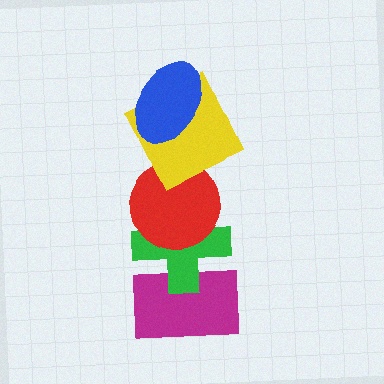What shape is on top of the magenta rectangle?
The green cross is on top of the magenta rectangle.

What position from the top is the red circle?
The red circle is 3rd from the top.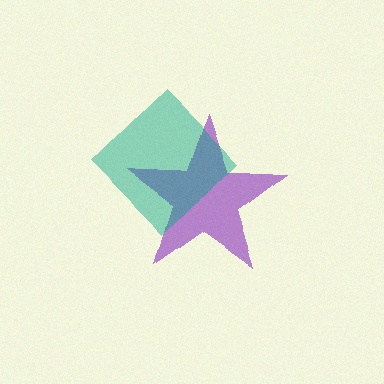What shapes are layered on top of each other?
The layered shapes are: a purple star, a teal diamond.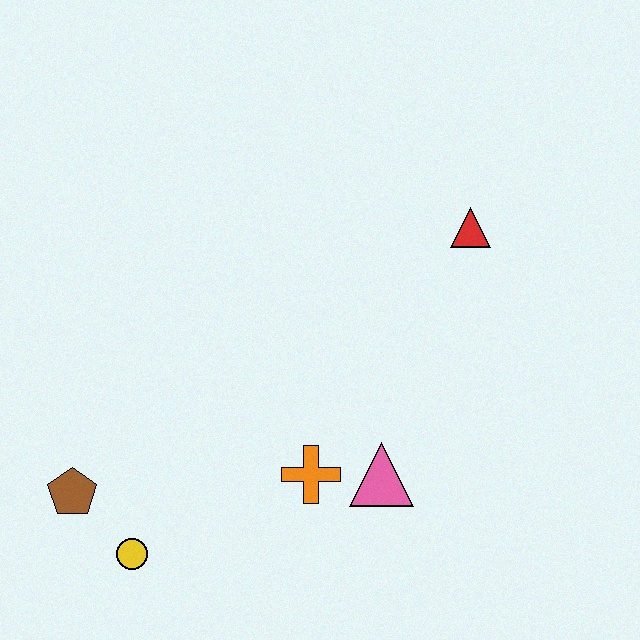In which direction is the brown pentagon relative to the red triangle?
The brown pentagon is to the left of the red triangle.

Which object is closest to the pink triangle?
The orange cross is closest to the pink triangle.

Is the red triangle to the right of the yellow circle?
Yes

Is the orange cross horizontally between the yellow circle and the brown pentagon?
No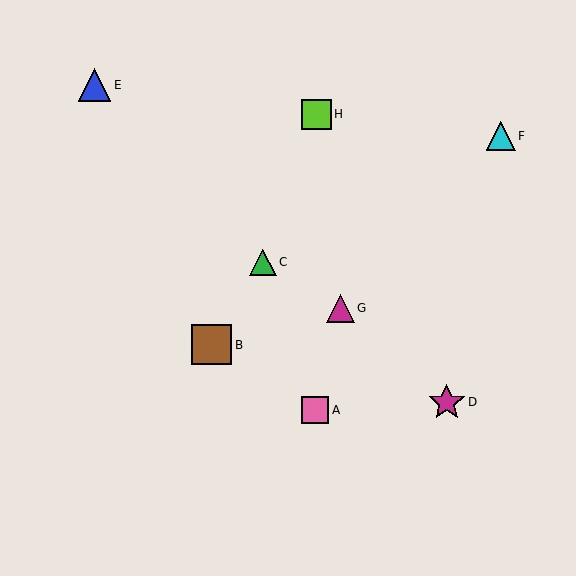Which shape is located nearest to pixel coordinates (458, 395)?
The magenta star (labeled D) at (447, 402) is nearest to that location.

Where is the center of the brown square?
The center of the brown square is at (212, 345).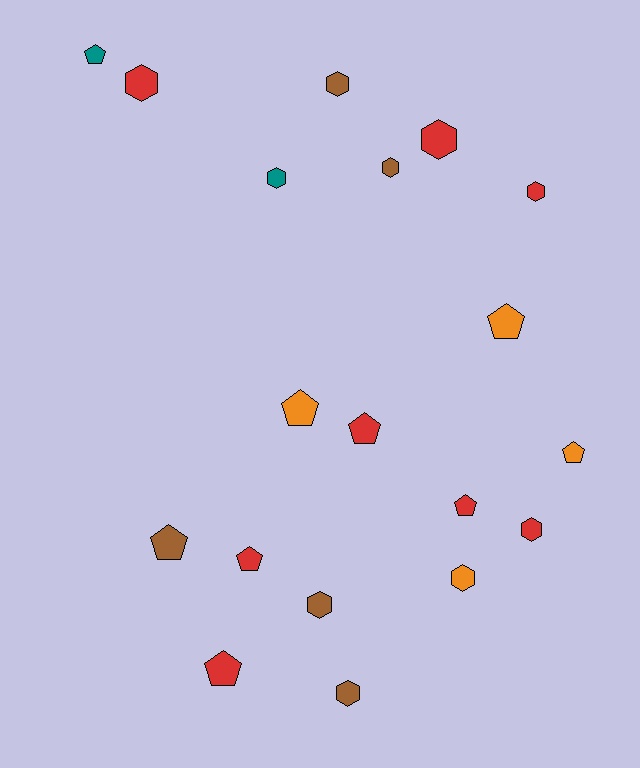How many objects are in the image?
There are 19 objects.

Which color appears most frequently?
Red, with 8 objects.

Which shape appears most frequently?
Hexagon, with 10 objects.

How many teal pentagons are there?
There is 1 teal pentagon.